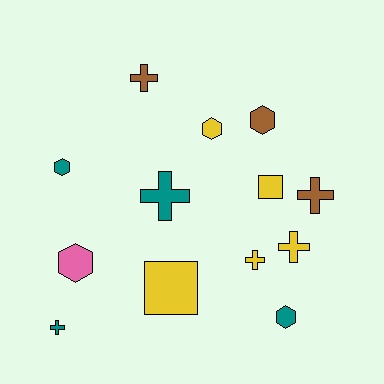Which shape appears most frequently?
Cross, with 6 objects.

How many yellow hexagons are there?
There is 1 yellow hexagon.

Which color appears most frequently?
Yellow, with 5 objects.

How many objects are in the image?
There are 13 objects.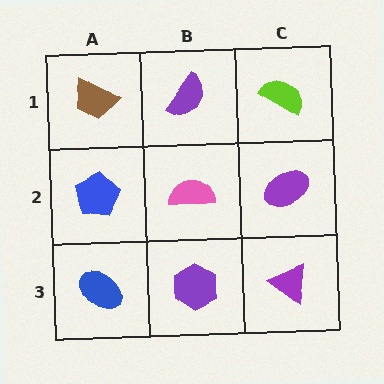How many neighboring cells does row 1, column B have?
3.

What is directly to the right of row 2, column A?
A pink semicircle.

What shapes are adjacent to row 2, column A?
A brown trapezoid (row 1, column A), a blue ellipse (row 3, column A), a pink semicircle (row 2, column B).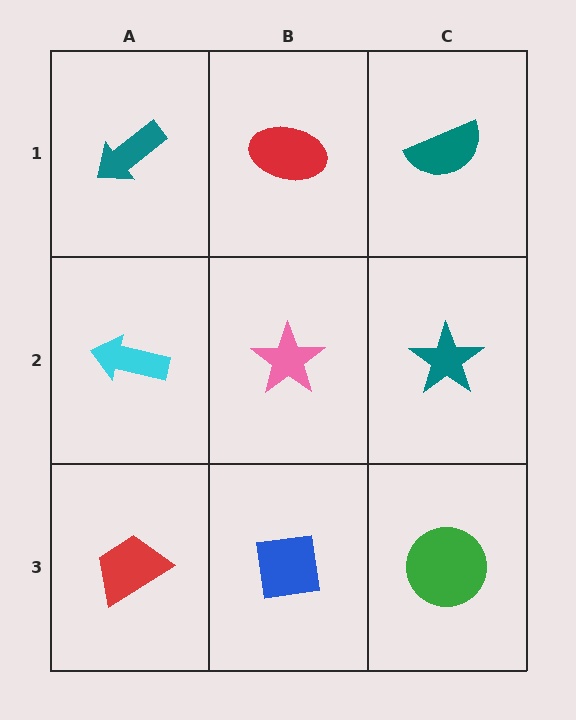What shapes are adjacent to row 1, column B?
A pink star (row 2, column B), a teal arrow (row 1, column A), a teal semicircle (row 1, column C).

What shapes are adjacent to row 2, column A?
A teal arrow (row 1, column A), a red trapezoid (row 3, column A), a pink star (row 2, column B).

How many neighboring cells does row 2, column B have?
4.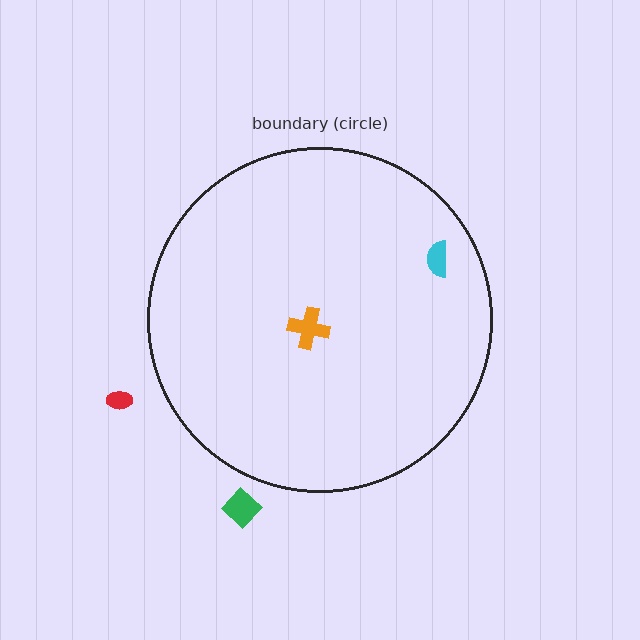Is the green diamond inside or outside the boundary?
Outside.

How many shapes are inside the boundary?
2 inside, 2 outside.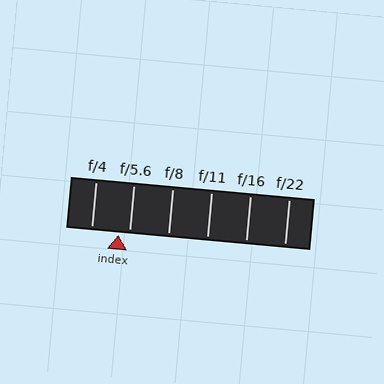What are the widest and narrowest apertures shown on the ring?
The widest aperture shown is f/4 and the narrowest is f/22.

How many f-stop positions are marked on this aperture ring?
There are 6 f-stop positions marked.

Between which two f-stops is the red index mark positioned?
The index mark is between f/4 and f/5.6.